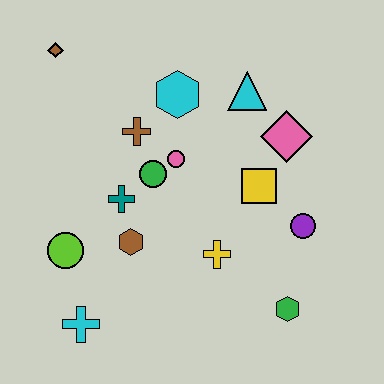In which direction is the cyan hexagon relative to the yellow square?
The cyan hexagon is above the yellow square.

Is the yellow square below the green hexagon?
No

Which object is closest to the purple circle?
The yellow square is closest to the purple circle.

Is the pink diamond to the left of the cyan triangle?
No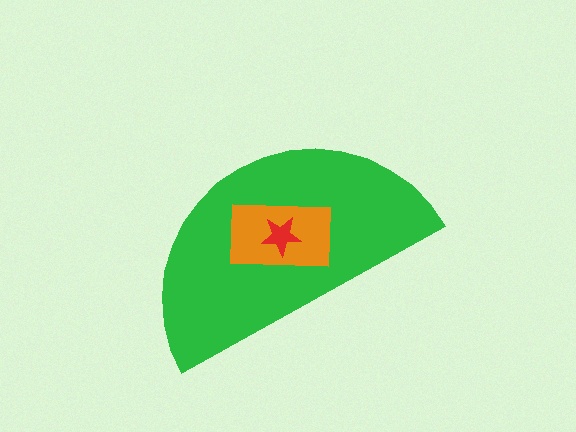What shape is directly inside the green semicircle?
The orange rectangle.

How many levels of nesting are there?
3.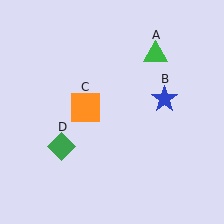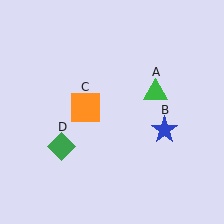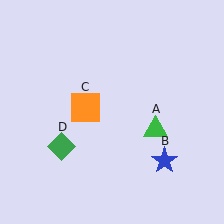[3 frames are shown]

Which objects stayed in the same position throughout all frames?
Orange square (object C) and green diamond (object D) remained stationary.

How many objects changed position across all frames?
2 objects changed position: green triangle (object A), blue star (object B).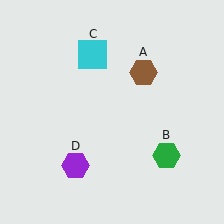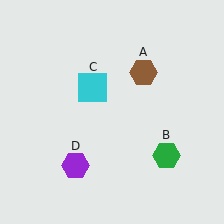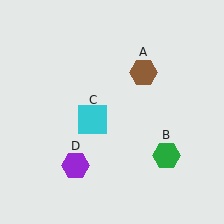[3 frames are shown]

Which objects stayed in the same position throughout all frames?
Brown hexagon (object A) and green hexagon (object B) and purple hexagon (object D) remained stationary.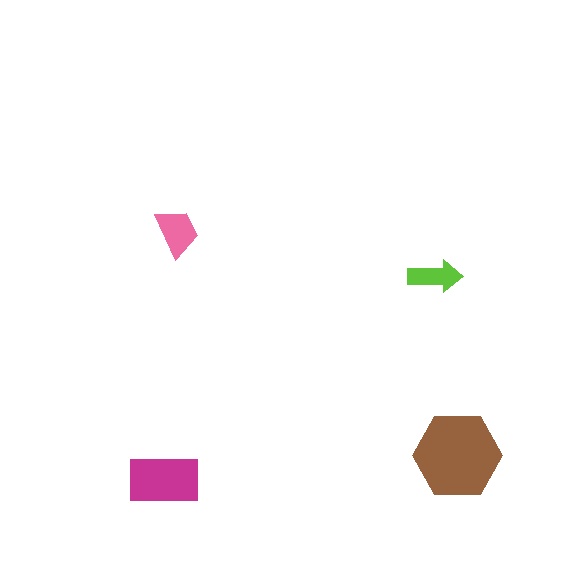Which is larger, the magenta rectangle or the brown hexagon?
The brown hexagon.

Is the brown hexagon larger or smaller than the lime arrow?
Larger.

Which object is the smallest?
The lime arrow.